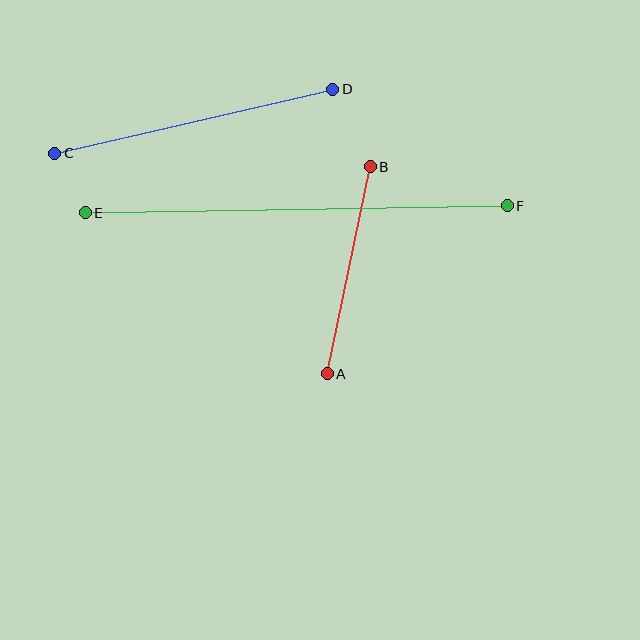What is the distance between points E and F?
The distance is approximately 422 pixels.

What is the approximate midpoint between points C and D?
The midpoint is at approximately (194, 121) pixels.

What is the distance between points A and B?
The distance is approximately 211 pixels.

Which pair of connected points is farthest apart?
Points E and F are farthest apart.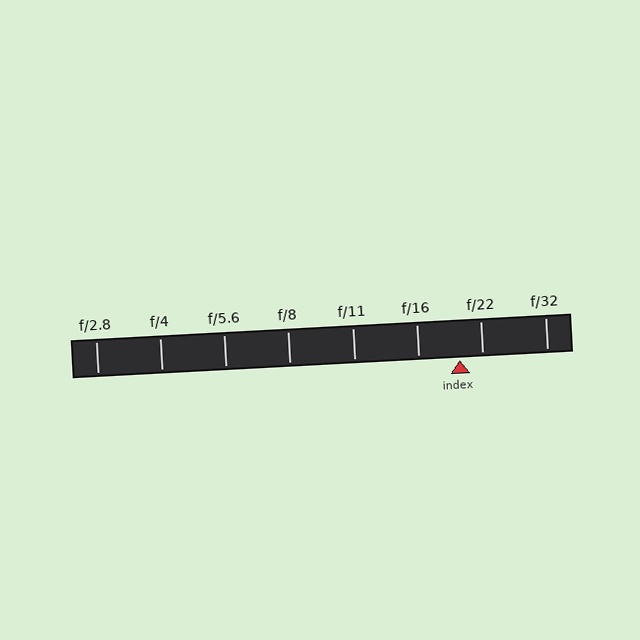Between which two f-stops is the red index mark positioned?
The index mark is between f/16 and f/22.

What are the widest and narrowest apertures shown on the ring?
The widest aperture shown is f/2.8 and the narrowest is f/32.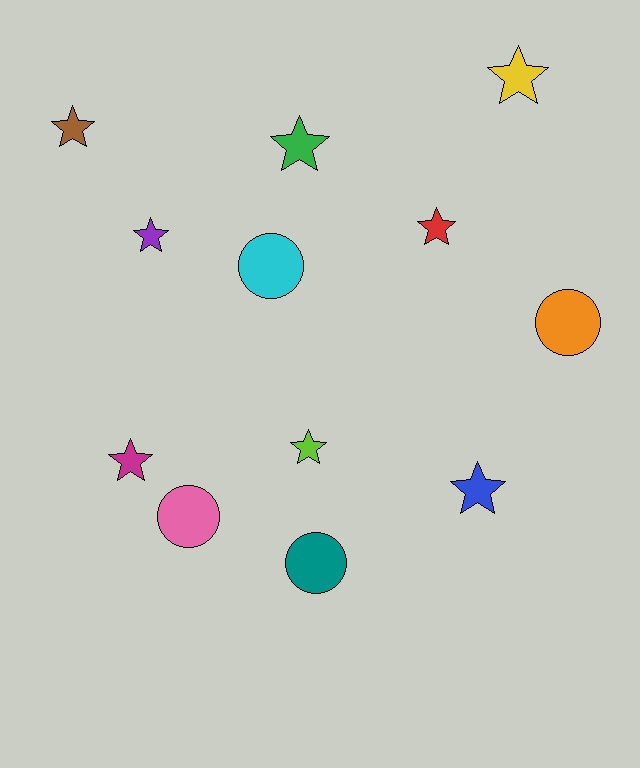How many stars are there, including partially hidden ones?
There are 8 stars.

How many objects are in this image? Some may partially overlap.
There are 12 objects.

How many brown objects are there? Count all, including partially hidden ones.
There is 1 brown object.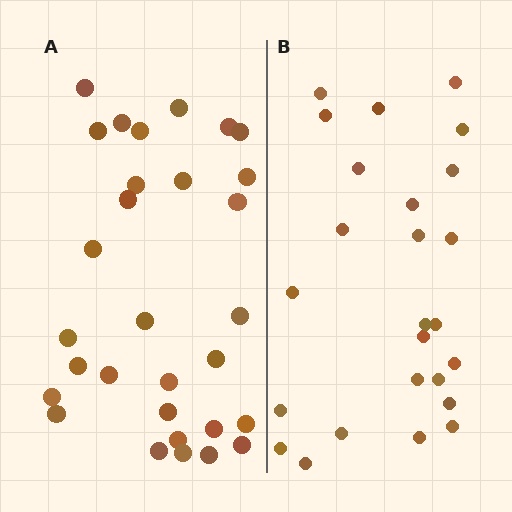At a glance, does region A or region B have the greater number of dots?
Region A (the left region) has more dots.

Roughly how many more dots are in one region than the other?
Region A has about 5 more dots than region B.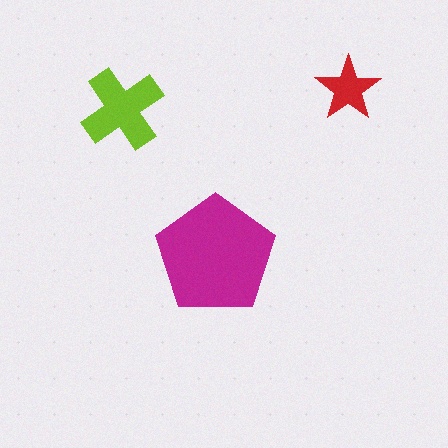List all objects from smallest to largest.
The red star, the lime cross, the magenta pentagon.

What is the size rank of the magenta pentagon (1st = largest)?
1st.